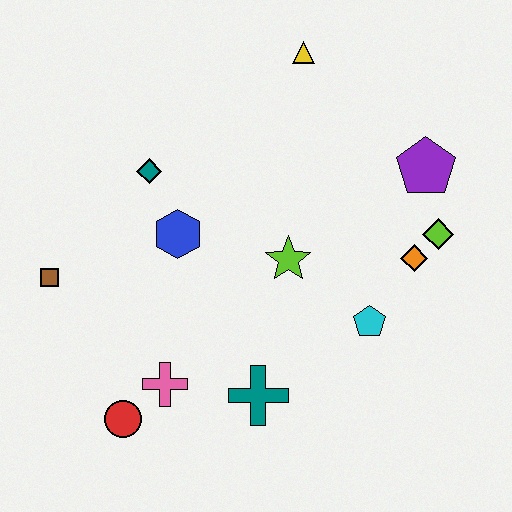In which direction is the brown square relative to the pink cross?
The brown square is to the left of the pink cross.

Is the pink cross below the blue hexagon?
Yes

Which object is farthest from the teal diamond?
The lime diamond is farthest from the teal diamond.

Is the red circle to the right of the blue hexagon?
No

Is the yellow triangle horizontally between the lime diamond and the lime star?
Yes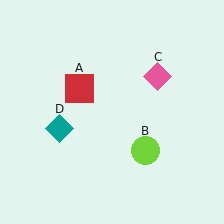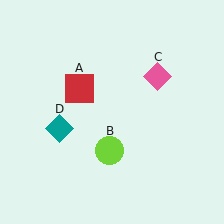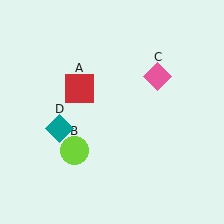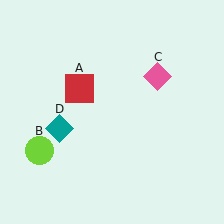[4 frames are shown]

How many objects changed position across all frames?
1 object changed position: lime circle (object B).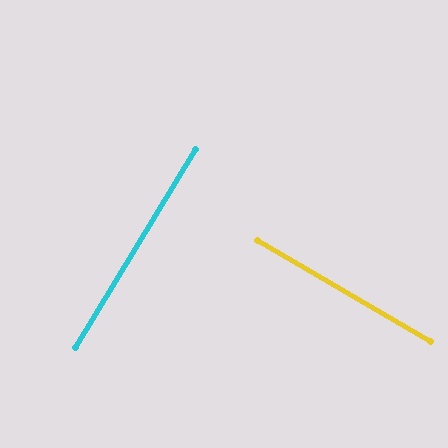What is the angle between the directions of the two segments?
Approximately 89 degrees.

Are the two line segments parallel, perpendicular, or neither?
Perpendicular — they meet at approximately 89°.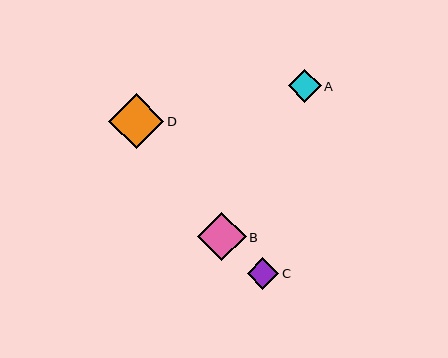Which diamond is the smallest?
Diamond C is the smallest with a size of approximately 32 pixels.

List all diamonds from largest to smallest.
From largest to smallest: D, B, A, C.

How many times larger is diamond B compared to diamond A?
Diamond B is approximately 1.5 times the size of diamond A.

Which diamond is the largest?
Diamond D is the largest with a size of approximately 55 pixels.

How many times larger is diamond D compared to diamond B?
Diamond D is approximately 1.1 times the size of diamond B.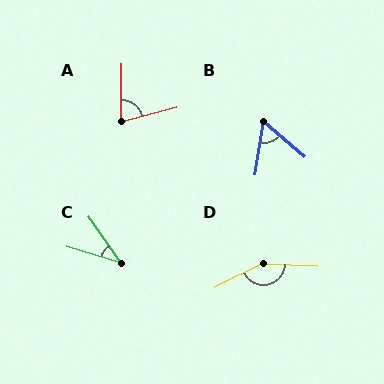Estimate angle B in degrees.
Approximately 58 degrees.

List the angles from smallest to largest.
C (38°), B (58°), A (75°), D (151°).